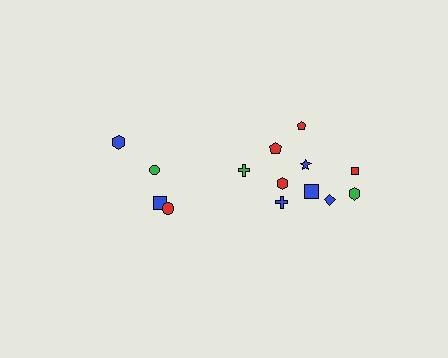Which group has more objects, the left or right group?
The right group.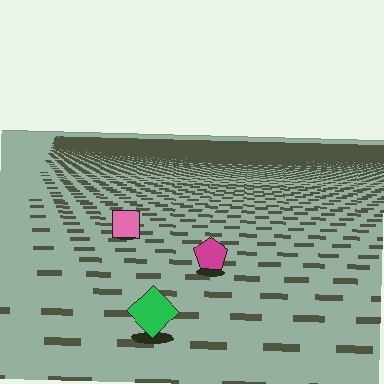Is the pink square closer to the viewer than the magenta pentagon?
No. The magenta pentagon is closer — you can tell from the texture gradient: the ground texture is coarser near it.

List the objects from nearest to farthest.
From nearest to farthest: the green diamond, the magenta pentagon, the pink square.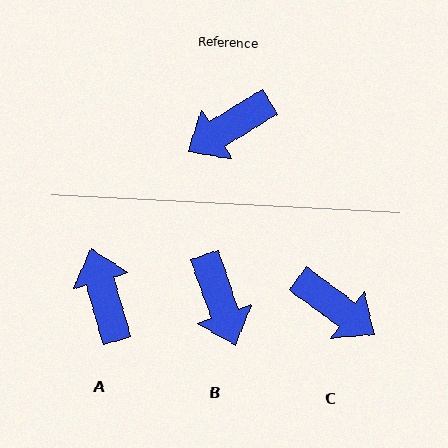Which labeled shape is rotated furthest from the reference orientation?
C, about 112 degrees away.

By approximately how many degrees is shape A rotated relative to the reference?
Approximately 106 degrees clockwise.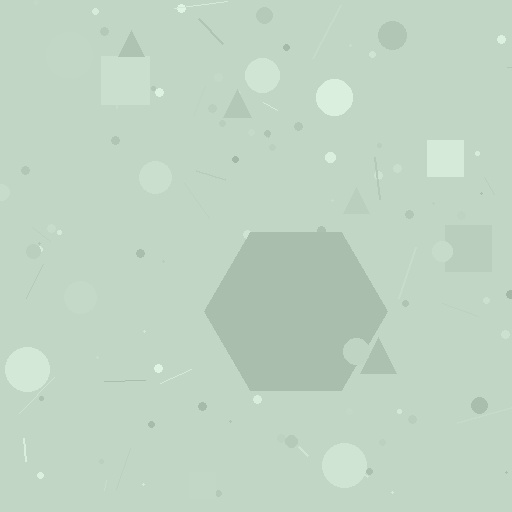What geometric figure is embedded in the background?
A hexagon is embedded in the background.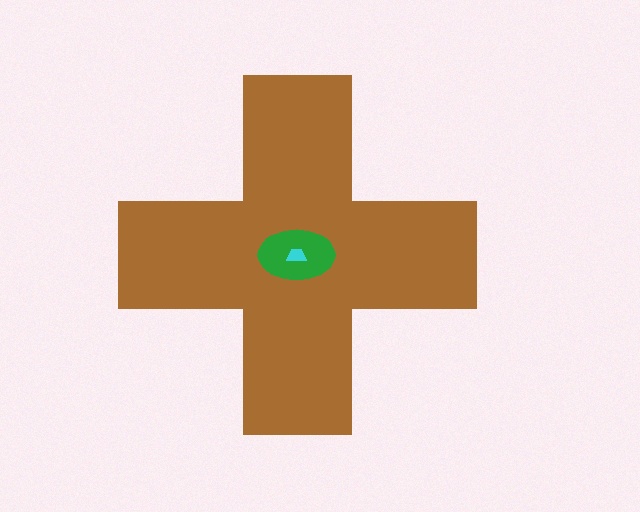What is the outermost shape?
The brown cross.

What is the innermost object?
The cyan trapezoid.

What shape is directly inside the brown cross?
The green ellipse.